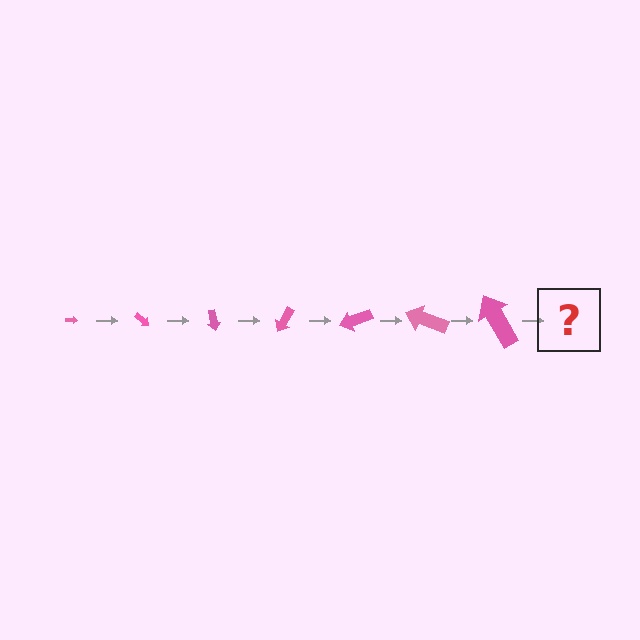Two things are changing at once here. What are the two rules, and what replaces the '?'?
The two rules are that the arrow grows larger each step and it rotates 40 degrees each step. The '?' should be an arrow, larger than the previous one and rotated 280 degrees from the start.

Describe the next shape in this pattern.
It should be an arrow, larger than the previous one and rotated 280 degrees from the start.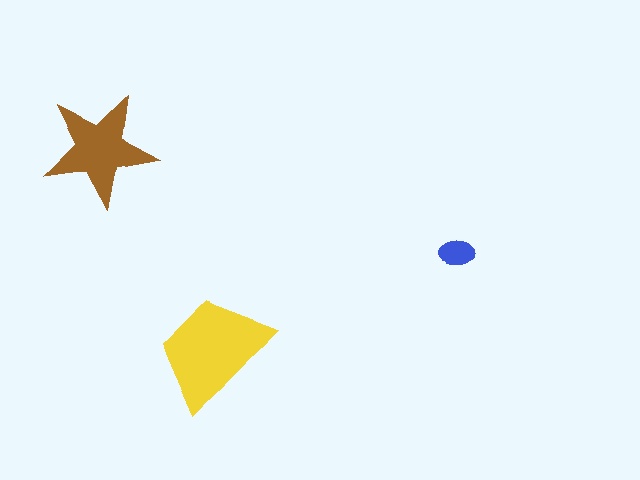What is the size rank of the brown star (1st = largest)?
2nd.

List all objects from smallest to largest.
The blue ellipse, the brown star, the yellow trapezoid.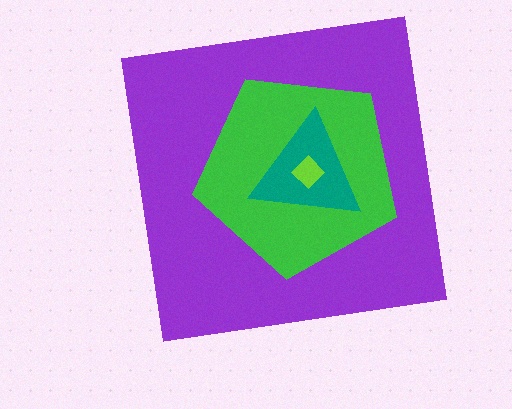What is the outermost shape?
The purple square.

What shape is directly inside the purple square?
The green pentagon.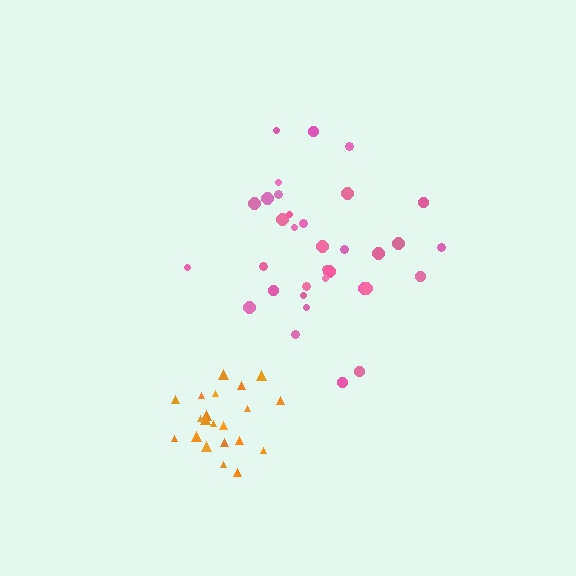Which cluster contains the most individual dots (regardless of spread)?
Pink (34).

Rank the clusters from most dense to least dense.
orange, pink.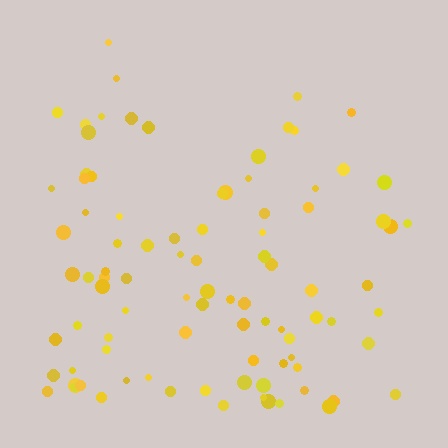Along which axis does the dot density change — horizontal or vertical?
Vertical.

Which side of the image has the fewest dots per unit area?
The top.